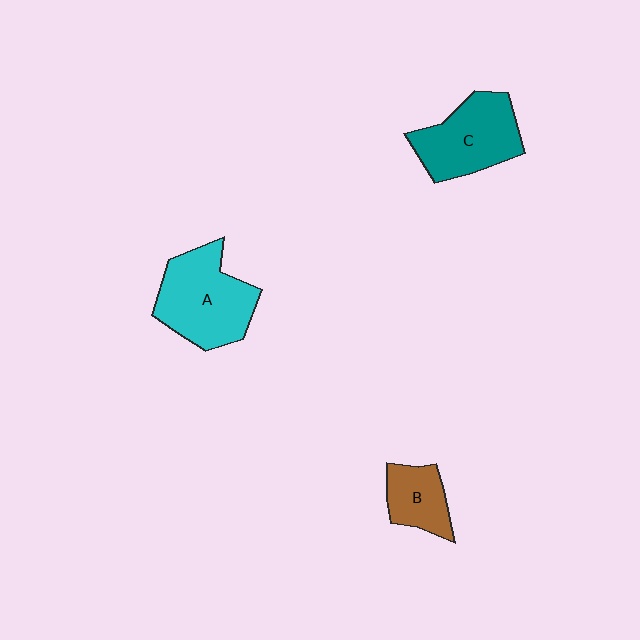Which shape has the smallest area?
Shape B (brown).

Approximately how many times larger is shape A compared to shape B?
Approximately 2.0 times.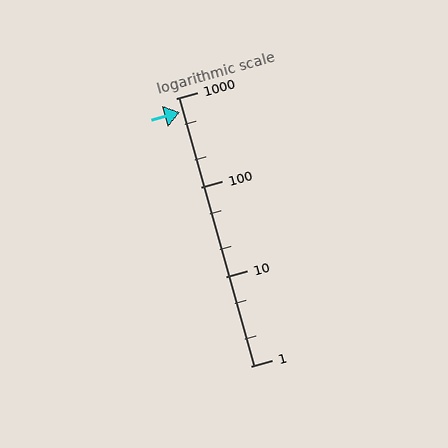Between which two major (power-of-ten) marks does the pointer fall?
The pointer is between 100 and 1000.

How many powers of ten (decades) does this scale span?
The scale spans 3 decades, from 1 to 1000.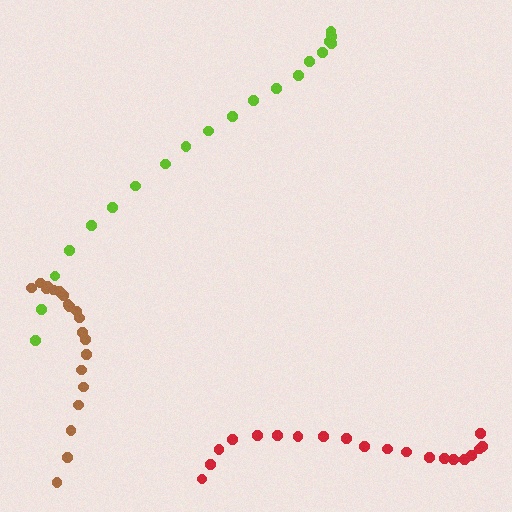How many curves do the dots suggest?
There are 3 distinct paths.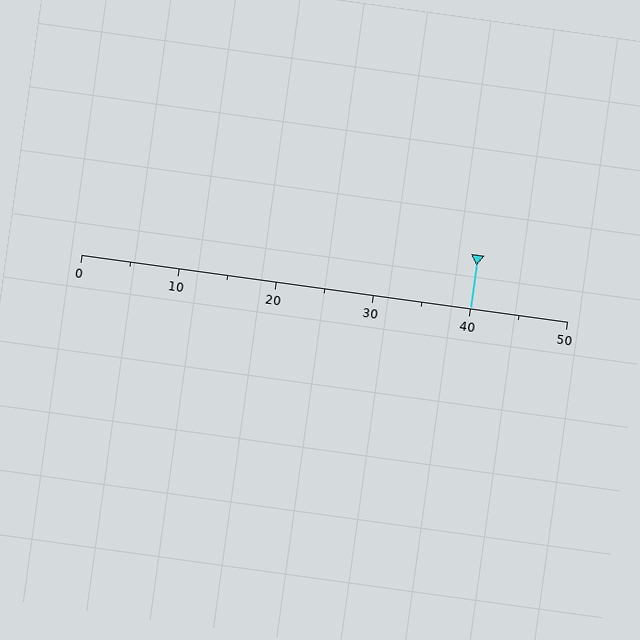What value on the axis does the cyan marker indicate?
The marker indicates approximately 40.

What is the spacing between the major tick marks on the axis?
The major ticks are spaced 10 apart.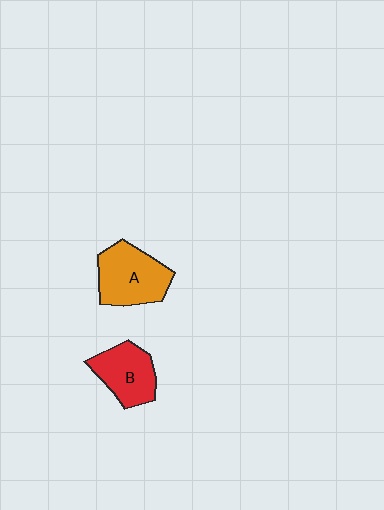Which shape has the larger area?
Shape A (orange).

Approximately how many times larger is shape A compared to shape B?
Approximately 1.2 times.